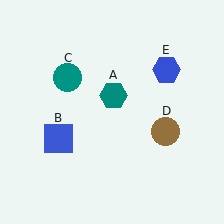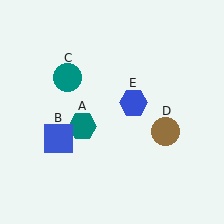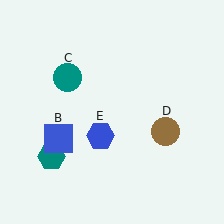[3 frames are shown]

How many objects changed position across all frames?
2 objects changed position: teal hexagon (object A), blue hexagon (object E).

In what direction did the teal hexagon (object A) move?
The teal hexagon (object A) moved down and to the left.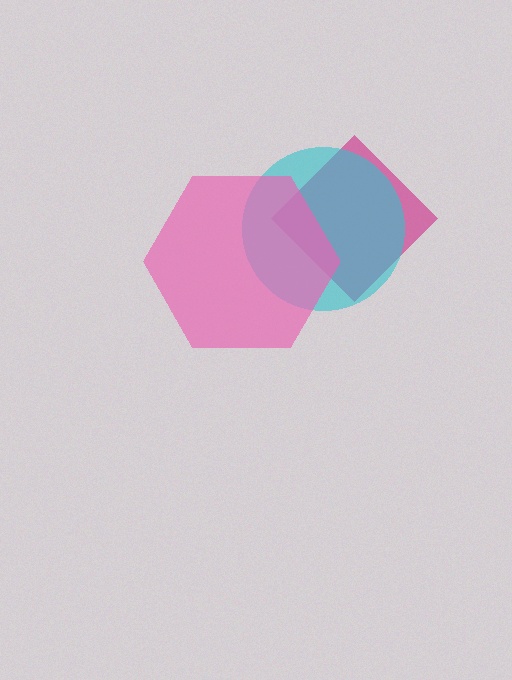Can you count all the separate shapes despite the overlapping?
Yes, there are 3 separate shapes.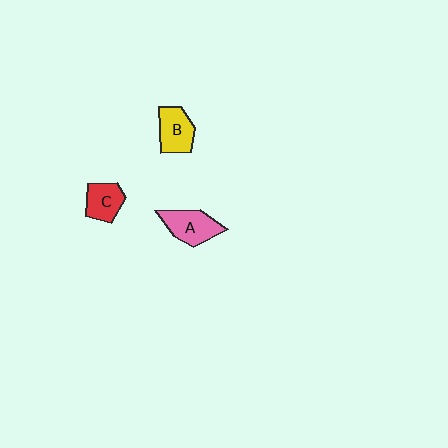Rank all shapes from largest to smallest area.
From largest to smallest: A (pink), B (yellow), C (red).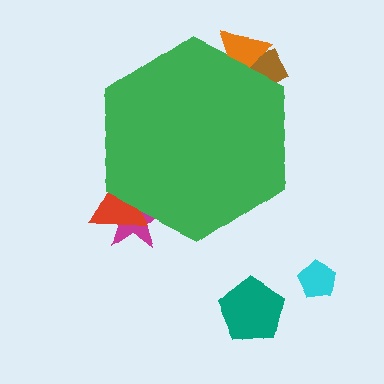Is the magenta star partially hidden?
Yes, the magenta star is partially hidden behind the green hexagon.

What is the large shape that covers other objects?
A green hexagon.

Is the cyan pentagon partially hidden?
No, the cyan pentagon is fully visible.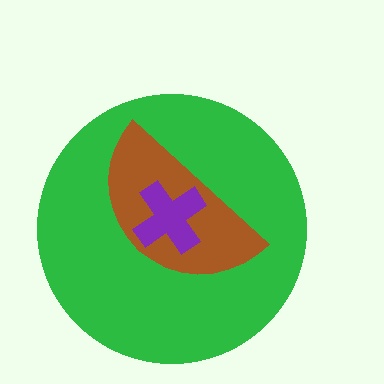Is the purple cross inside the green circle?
Yes.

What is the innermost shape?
The purple cross.